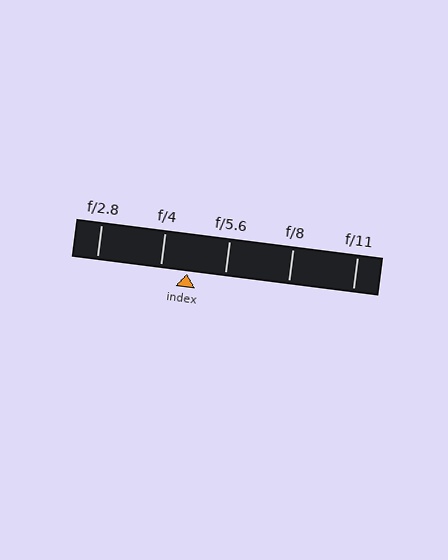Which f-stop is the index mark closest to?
The index mark is closest to f/4.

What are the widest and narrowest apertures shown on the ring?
The widest aperture shown is f/2.8 and the narrowest is f/11.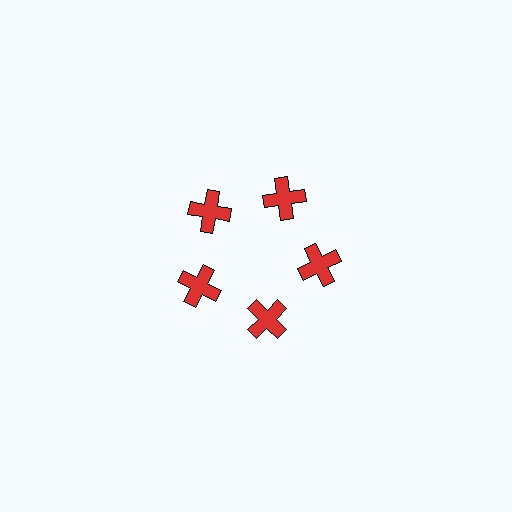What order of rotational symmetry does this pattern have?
This pattern has 5-fold rotational symmetry.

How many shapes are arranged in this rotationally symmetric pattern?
There are 5 shapes, arranged in 5 groups of 1.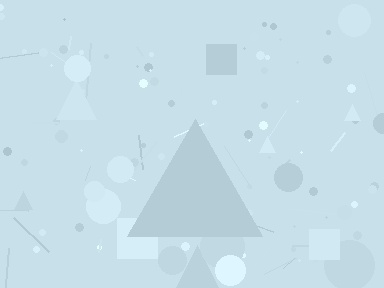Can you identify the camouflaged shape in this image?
The camouflaged shape is a triangle.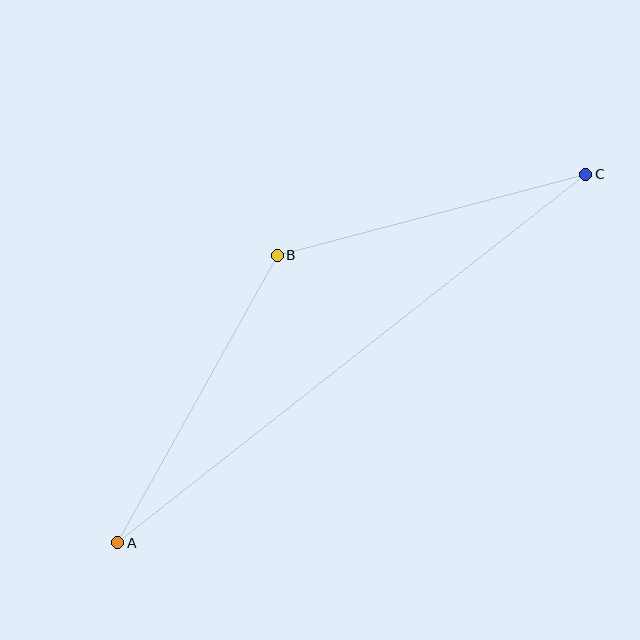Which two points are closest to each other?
Points B and C are closest to each other.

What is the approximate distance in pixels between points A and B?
The distance between A and B is approximately 329 pixels.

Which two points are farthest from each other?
Points A and C are farthest from each other.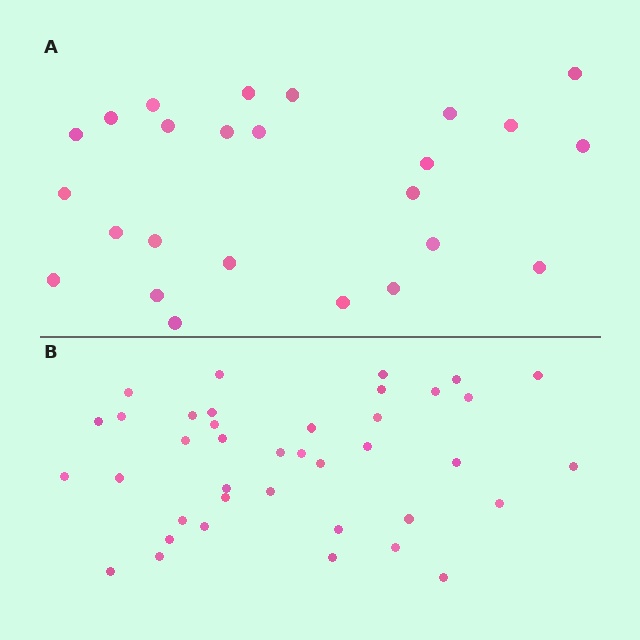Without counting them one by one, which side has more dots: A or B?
Region B (the bottom region) has more dots.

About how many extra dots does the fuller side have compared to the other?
Region B has approximately 15 more dots than region A.